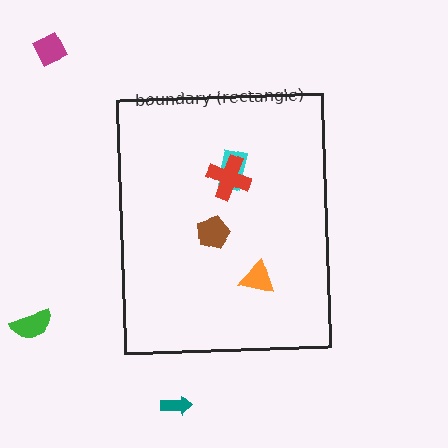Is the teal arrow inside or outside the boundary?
Outside.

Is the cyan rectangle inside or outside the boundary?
Inside.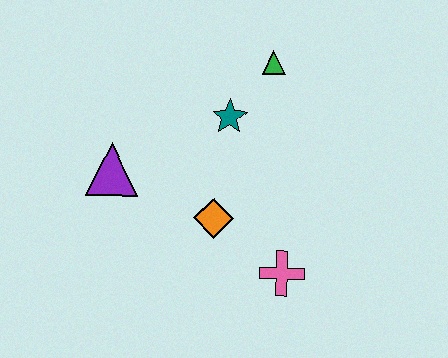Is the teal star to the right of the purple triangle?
Yes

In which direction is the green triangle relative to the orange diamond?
The green triangle is above the orange diamond.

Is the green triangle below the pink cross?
No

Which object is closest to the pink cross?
The orange diamond is closest to the pink cross.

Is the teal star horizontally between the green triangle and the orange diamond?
Yes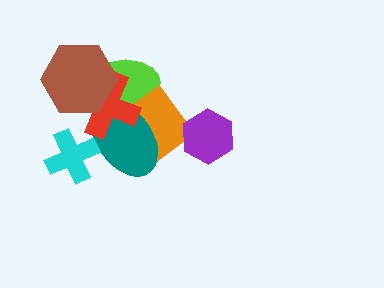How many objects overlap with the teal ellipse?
4 objects overlap with the teal ellipse.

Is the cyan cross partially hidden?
No, no other shape covers it.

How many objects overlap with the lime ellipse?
4 objects overlap with the lime ellipse.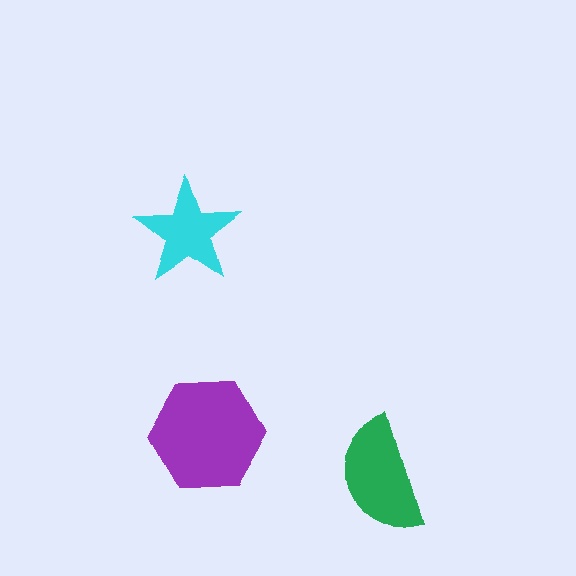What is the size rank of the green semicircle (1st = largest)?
2nd.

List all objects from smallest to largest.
The cyan star, the green semicircle, the purple hexagon.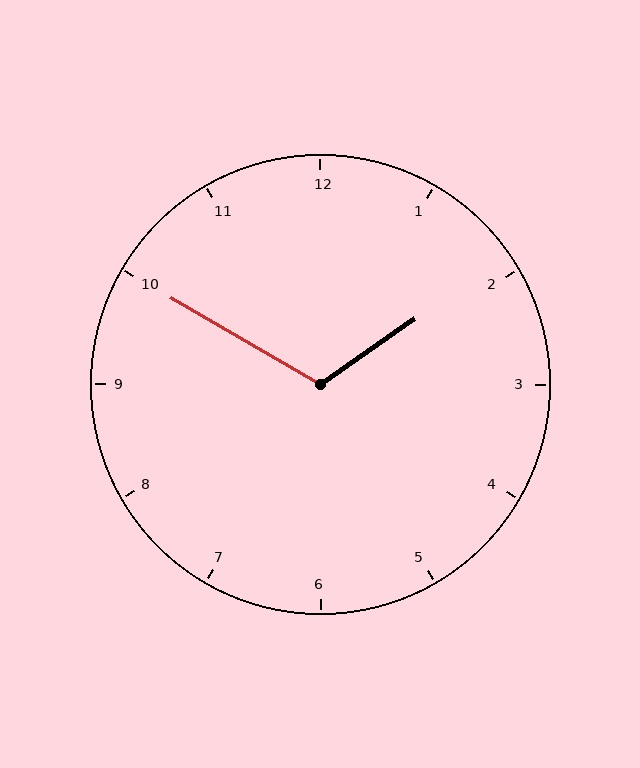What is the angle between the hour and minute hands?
Approximately 115 degrees.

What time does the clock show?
1:50.